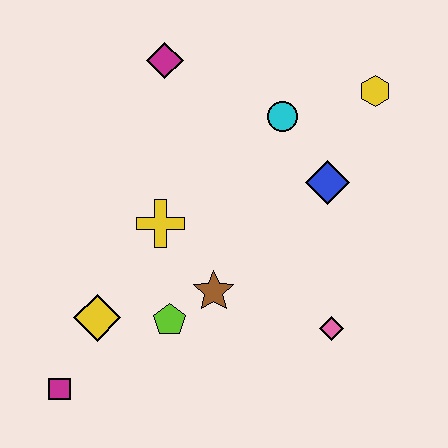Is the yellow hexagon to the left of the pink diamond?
No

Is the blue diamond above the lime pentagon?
Yes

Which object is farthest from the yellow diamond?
The yellow hexagon is farthest from the yellow diamond.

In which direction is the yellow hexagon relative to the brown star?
The yellow hexagon is above the brown star.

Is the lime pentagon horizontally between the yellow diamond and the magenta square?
No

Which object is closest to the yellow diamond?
The lime pentagon is closest to the yellow diamond.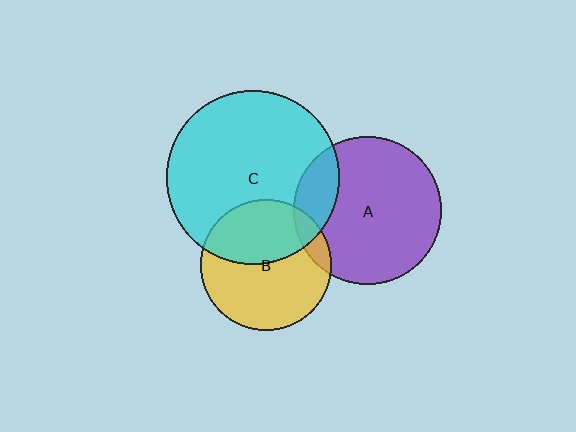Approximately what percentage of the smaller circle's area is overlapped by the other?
Approximately 40%.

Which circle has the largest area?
Circle C (cyan).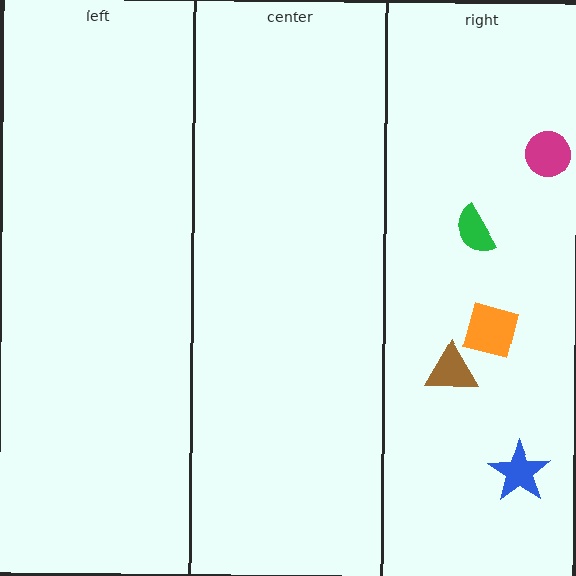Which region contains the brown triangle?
The right region.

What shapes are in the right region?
The blue star, the green semicircle, the orange square, the brown triangle, the magenta circle.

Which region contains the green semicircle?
The right region.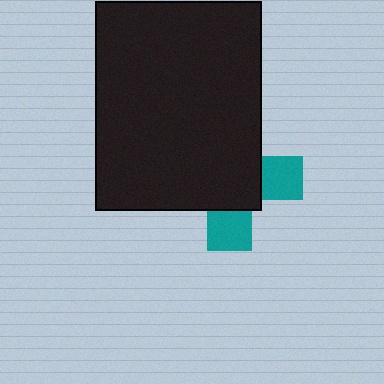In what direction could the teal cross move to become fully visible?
The teal cross could move toward the lower-right. That would shift it out from behind the black rectangle entirely.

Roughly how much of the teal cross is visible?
A small part of it is visible (roughly 33%).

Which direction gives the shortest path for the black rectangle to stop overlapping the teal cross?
Moving toward the upper-left gives the shortest separation.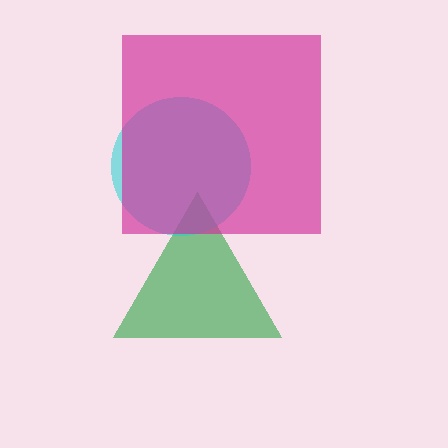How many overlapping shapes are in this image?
There are 3 overlapping shapes in the image.